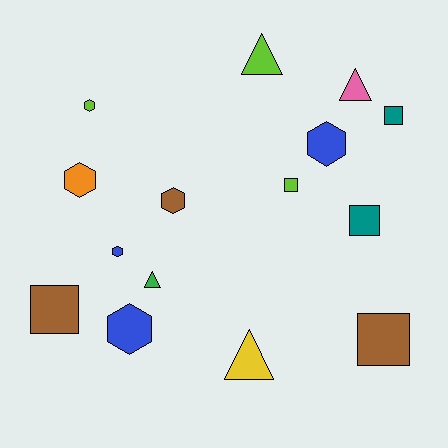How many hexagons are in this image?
There are 6 hexagons.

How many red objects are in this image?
There are no red objects.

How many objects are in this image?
There are 15 objects.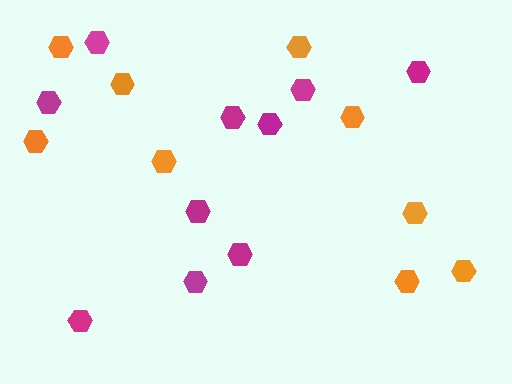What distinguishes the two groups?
There are 2 groups: one group of magenta hexagons (10) and one group of orange hexagons (9).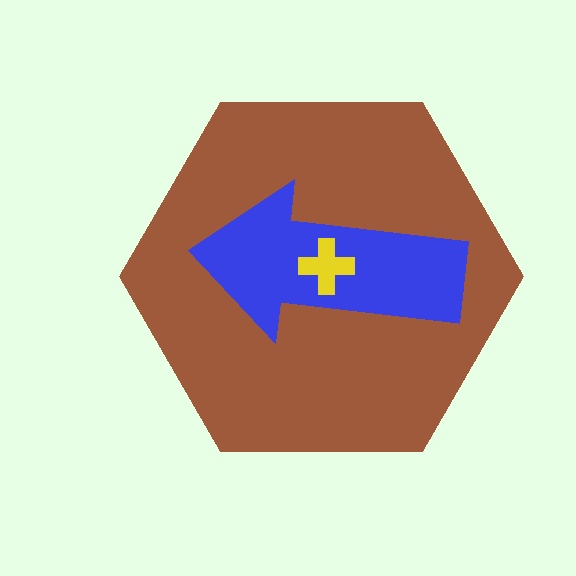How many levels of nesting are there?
3.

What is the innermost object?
The yellow cross.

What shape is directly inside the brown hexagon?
The blue arrow.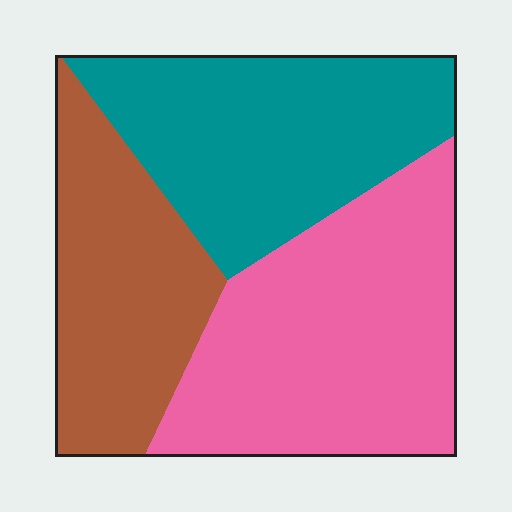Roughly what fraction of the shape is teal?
Teal takes up between a sixth and a third of the shape.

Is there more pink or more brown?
Pink.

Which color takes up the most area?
Pink, at roughly 40%.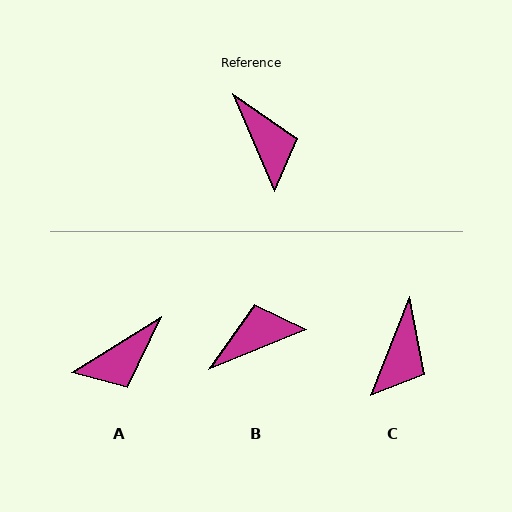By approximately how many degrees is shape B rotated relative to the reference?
Approximately 89 degrees counter-clockwise.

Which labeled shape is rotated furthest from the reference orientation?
B, about 89 degrees away.